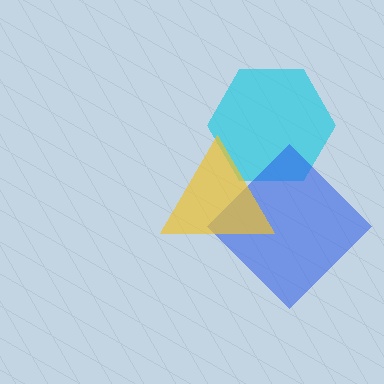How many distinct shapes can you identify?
There are 3 distinct shapes: a cyan hexagon, a blue diamond, a yellow triangle.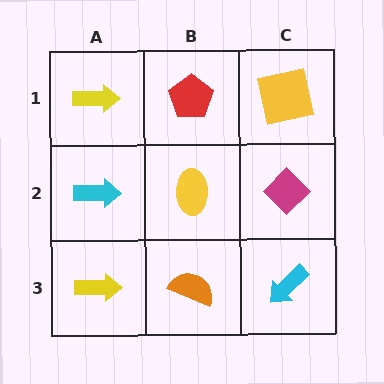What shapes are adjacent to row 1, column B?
A yellow ellipse (row 2, column B), a yellow arrow (row 1, column A), a yellow square (row 1, column C).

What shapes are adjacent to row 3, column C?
A magenta diamond (row 2, column C), an orange semicircle (row 3, column B).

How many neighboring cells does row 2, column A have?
3.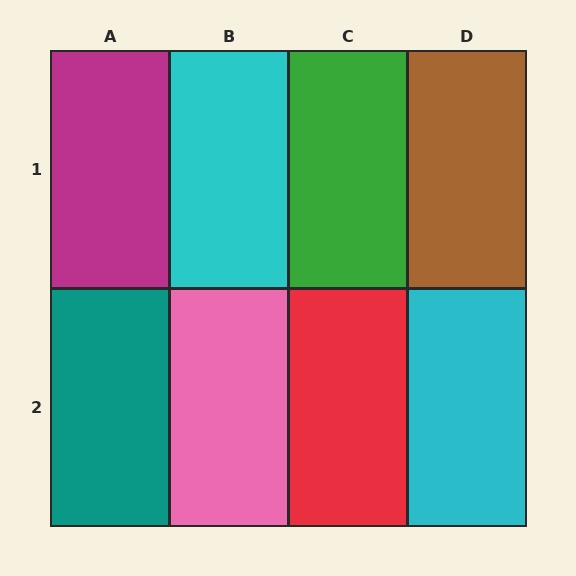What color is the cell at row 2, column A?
Teal.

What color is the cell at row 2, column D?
Cyan.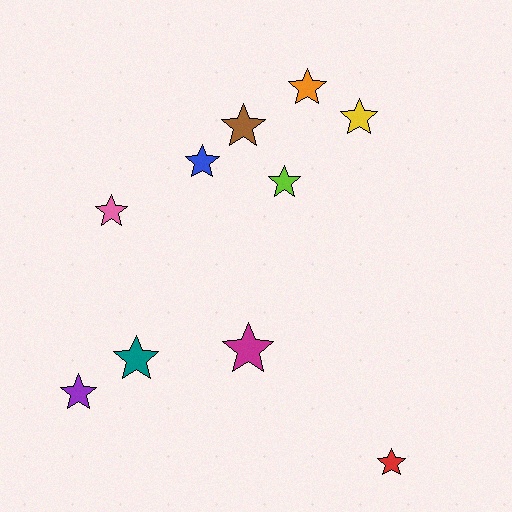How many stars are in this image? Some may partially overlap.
There are 10 stars.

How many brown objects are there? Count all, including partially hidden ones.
There is 1 brown object.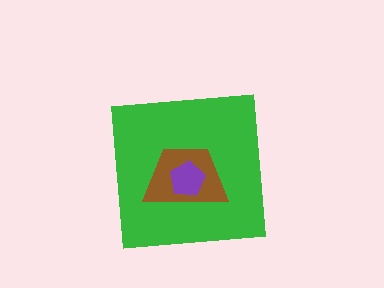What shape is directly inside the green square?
The brown trapezoid.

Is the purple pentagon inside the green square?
Yes.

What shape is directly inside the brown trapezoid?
The purple pentagon.